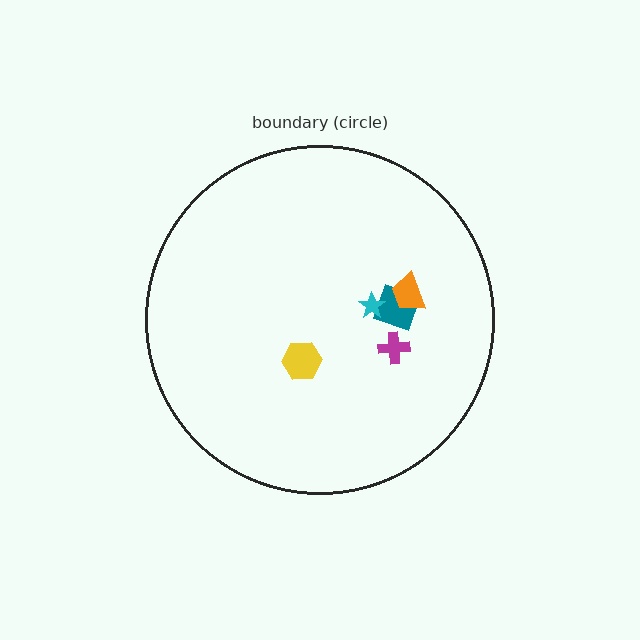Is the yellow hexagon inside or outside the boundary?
Inside.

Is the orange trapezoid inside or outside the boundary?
Inside.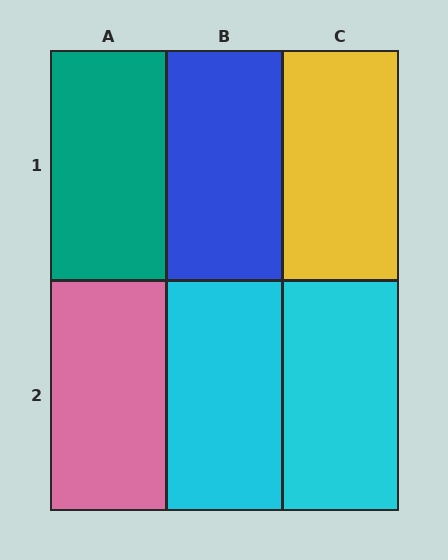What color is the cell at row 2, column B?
Cyan.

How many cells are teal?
1 cell is teal.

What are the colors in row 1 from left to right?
Teal, blue, yellow.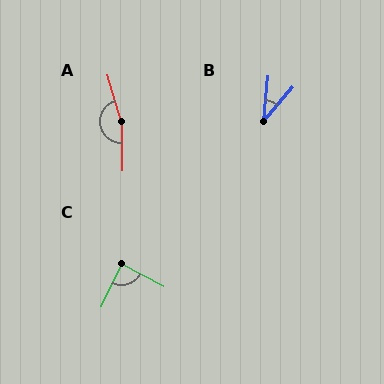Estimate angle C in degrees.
Approximately 87 degrees.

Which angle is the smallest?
B, at approximately 35 degrees.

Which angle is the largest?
A, at approximately 164 degrees.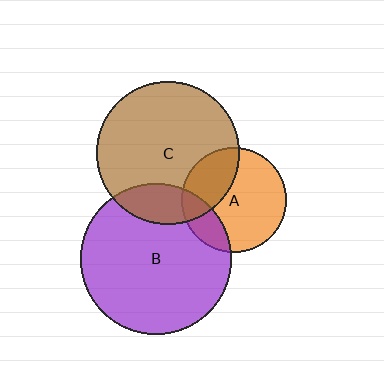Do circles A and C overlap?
Yes.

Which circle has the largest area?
Circle B (purple).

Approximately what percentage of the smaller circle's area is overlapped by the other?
Approximately 30%.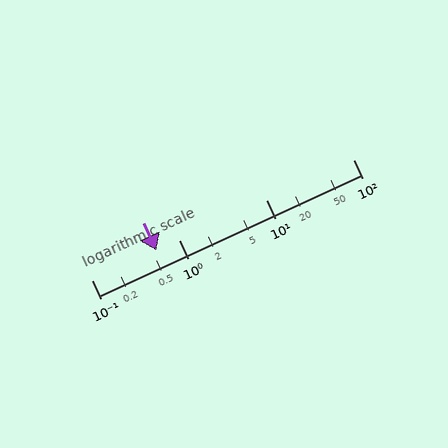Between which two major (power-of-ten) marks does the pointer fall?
The pointer is between 0.1 and 1.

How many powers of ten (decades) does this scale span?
The scale spans 3 decades, from 0.1 to 100.